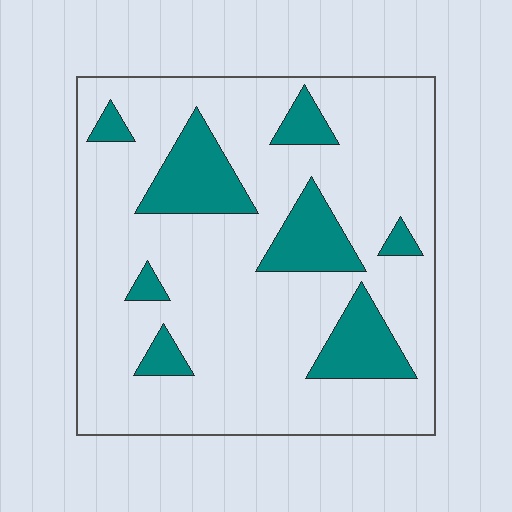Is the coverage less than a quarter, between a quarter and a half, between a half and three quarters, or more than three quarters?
Less than a quarter.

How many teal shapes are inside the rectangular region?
8.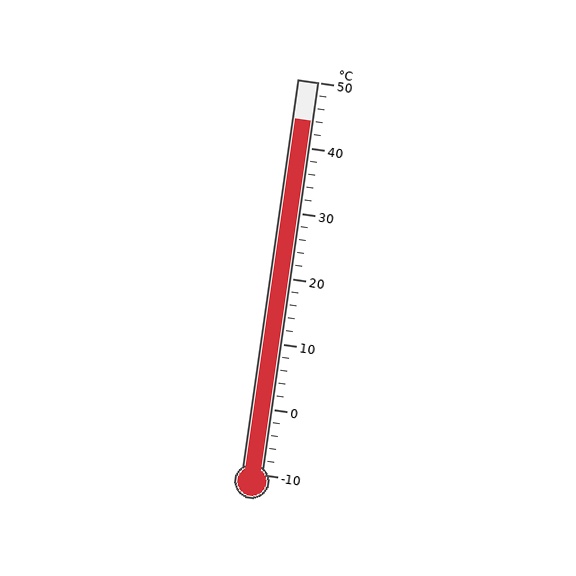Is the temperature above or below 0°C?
The temperature is above 0°C.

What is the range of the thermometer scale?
The thermometer scale ranges from -10°C to 50°C.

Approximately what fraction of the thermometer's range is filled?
The thermometer is filled to approximately 90% of its range.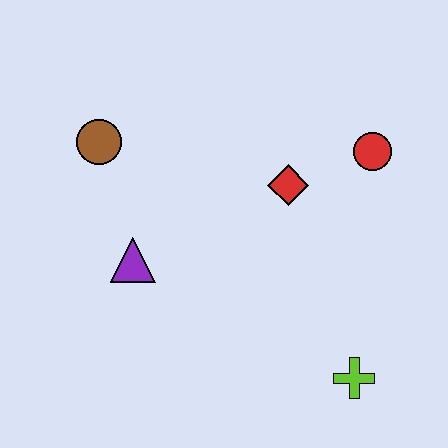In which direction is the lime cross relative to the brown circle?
The lime cross is to the right of the brown circle.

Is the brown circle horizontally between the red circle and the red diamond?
No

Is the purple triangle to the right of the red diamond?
No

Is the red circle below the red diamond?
No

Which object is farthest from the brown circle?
The lime cross is farthest from the brown circle.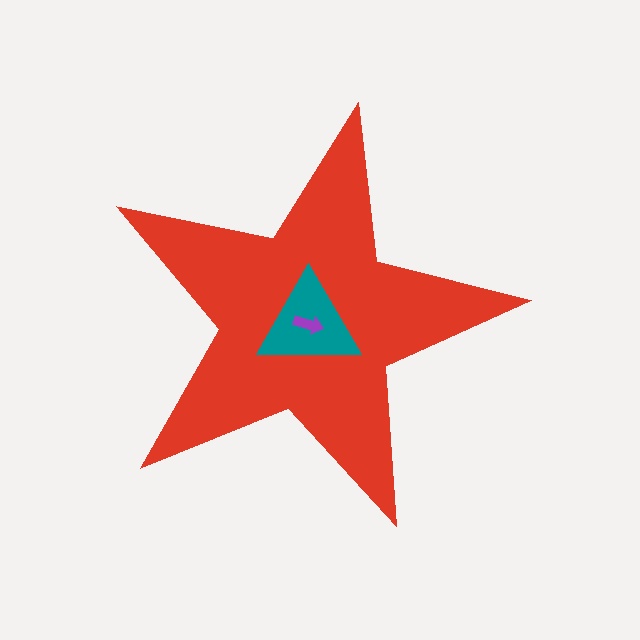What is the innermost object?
The purple arrow.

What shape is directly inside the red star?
The teal triangle.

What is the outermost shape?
The red star.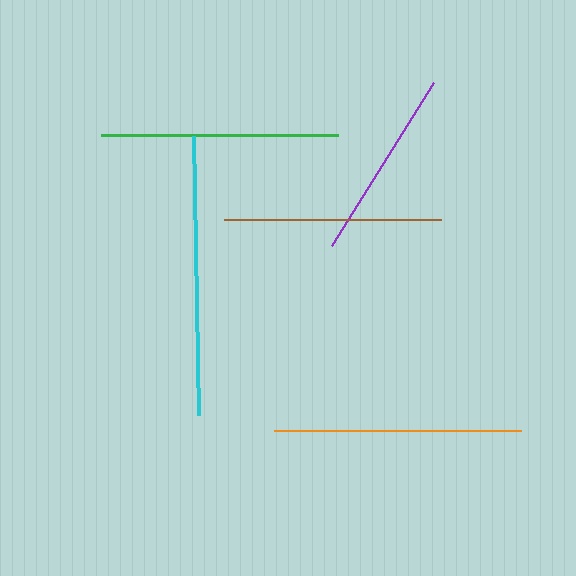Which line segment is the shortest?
The purple line is the shortest at approximately 193 pixels.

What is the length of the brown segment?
The brown segment is approximately 217 pixels long.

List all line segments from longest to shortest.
From longest to shortest: cyan, orange, green, brown, purple.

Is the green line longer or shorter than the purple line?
The green line is longer than the purple line.